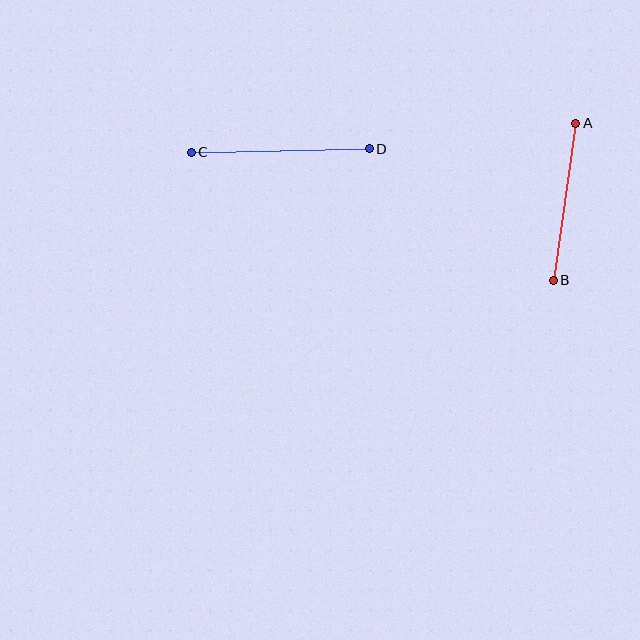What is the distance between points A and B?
The distance is approximately 158 pixels.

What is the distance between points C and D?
The distance is approximately 178 pixels.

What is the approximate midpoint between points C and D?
The midpoint is at approximately (280, 151) pixels.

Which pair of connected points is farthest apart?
Points C and D are farthest apart.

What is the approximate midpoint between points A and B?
The midpoint is at approximately (564, 202) pixels.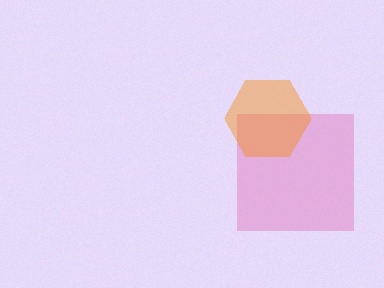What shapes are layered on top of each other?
The layered shapes are: a pink square, an orange hexagon.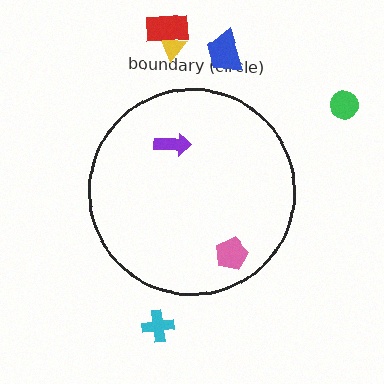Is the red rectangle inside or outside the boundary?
Outside.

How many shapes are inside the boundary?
2 inside, 5 outside.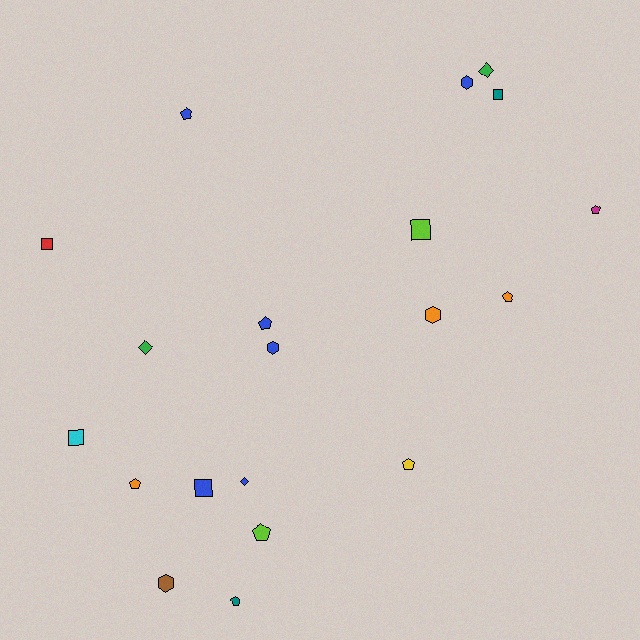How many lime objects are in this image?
There are 2 lime objects.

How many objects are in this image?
There are 20 objects.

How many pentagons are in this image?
There are 8 pentagons.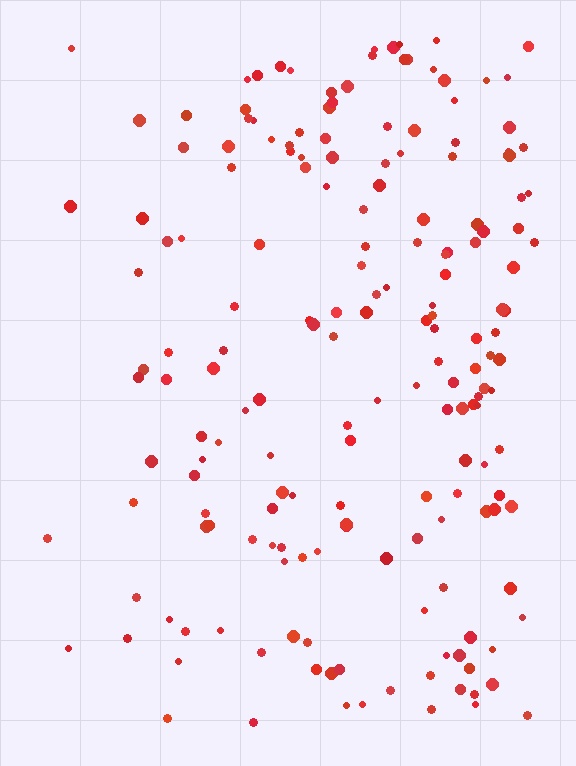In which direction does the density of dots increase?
From left to right, with the right side densest.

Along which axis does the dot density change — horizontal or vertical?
Horizontal.